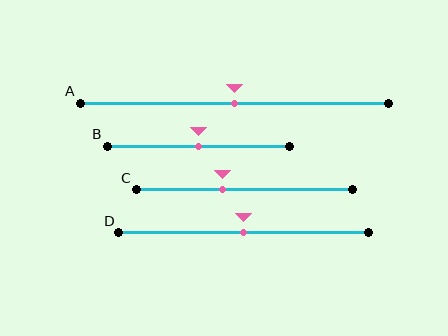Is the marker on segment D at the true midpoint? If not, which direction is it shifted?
Yes, the marker on segment D is at the true midpoint.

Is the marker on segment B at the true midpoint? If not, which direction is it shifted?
Yes, the marker on segment B is at the true midpoint.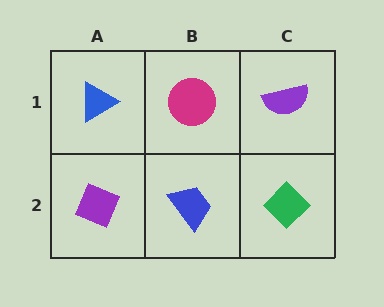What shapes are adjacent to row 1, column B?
A blue trapezoid (row 2, column B), a blue triangle (row 1, column A), a purple semicircle (row 1, column C).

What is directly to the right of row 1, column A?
A magenta circle.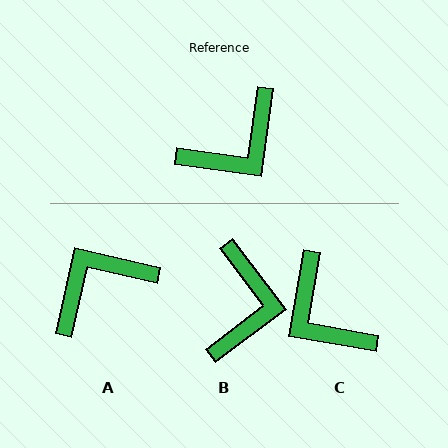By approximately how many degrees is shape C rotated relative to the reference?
Approximately 92 degrees clockwise.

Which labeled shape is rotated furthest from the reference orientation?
A, about 175 degrees away.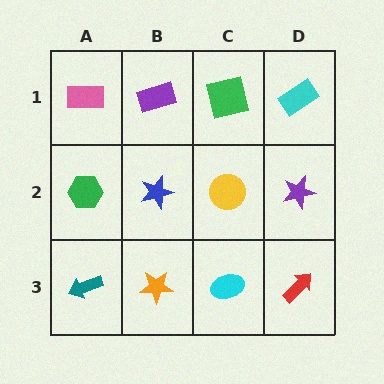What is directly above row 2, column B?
A purple rectangle.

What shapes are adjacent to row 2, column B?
A purple rectangle (row 1, column B), an orange star (row 3, column B), a green hexagon (row 2, column A), a yellow circle (row 2, column C).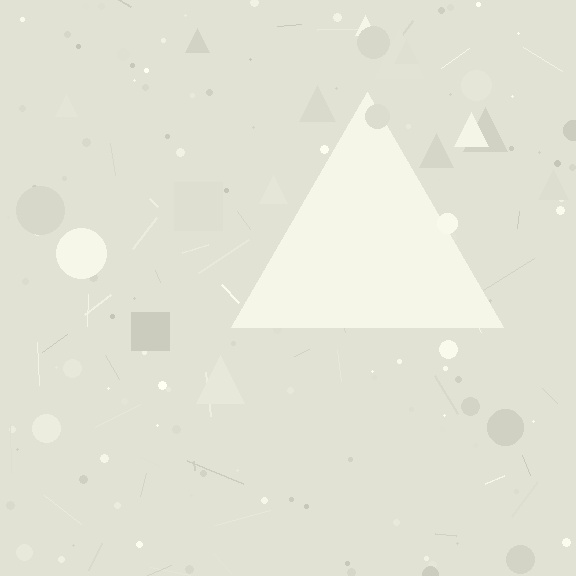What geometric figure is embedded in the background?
A triangle is embedded in the background.